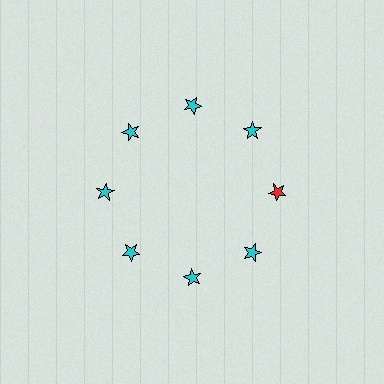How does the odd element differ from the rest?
It has a different color: red instead of cyan.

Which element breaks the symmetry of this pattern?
The red star at roughly the 3 o'clock position breaks the symmetry. All other shapes are cyan stars.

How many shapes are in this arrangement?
There are 8 shapes arranged in a ring pattern.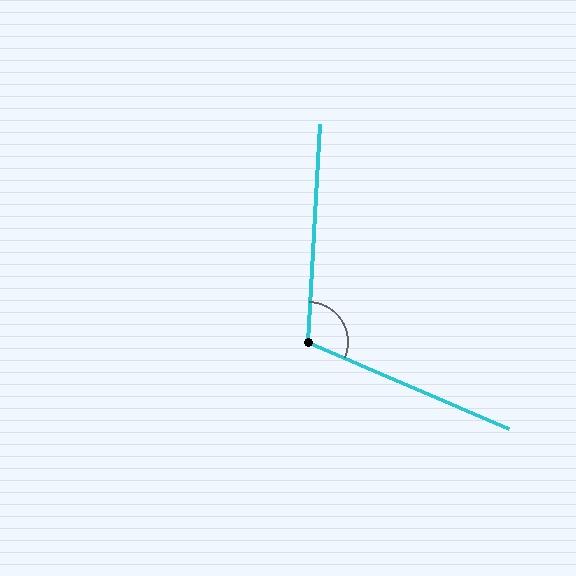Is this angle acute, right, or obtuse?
It is obtuse.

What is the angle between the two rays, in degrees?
Approximately 110 degrees.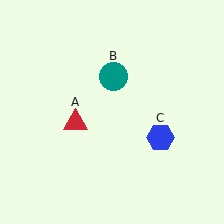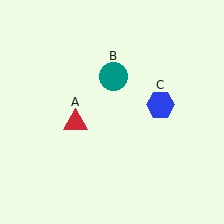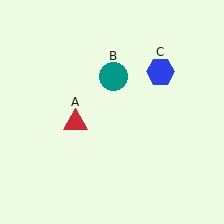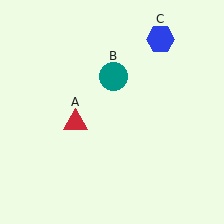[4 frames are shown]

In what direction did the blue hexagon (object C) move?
The blue hexagon (object C) moved up.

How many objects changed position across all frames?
1 object changed position: blue hexagon (object C).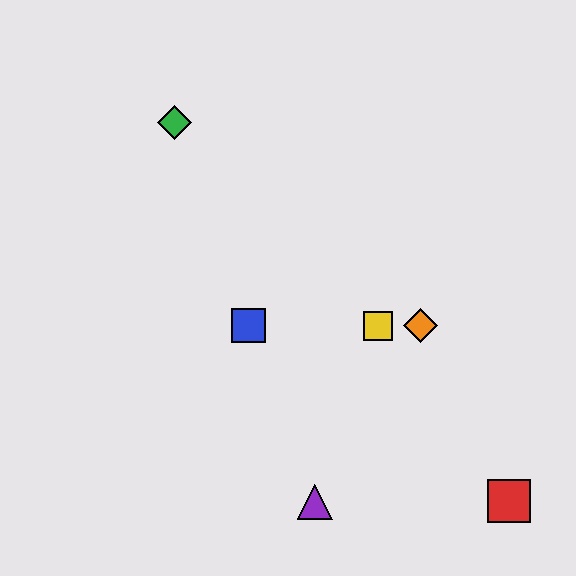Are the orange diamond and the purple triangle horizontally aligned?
No, the orange diamond is at y≈326 and the purple triangle is at y≈502.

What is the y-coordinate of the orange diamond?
The orange diamond is at y≈326.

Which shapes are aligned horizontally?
The blue square, the yellow square, the orange diamond are aligned horizontally.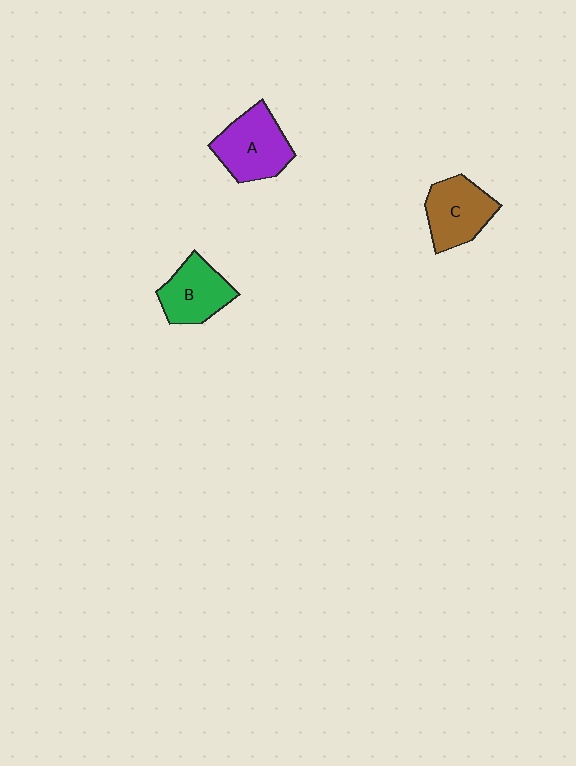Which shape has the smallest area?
Shape B (green).